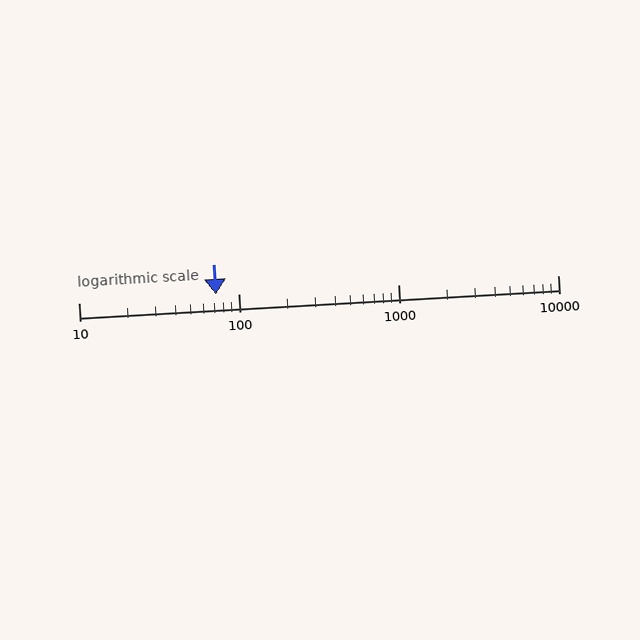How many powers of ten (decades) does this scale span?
The scale spans 3 decades, from 10 to 10000.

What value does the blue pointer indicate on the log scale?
The pointer indicates approximately 72.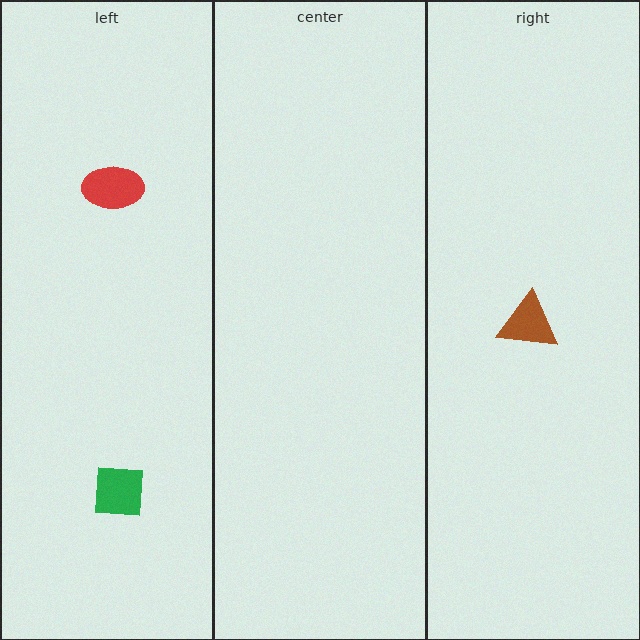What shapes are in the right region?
The brown triangle.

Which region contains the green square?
The left region.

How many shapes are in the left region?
2.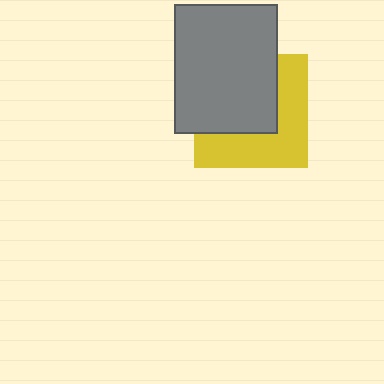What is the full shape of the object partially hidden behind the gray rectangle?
The partially hidden object is a yellow square.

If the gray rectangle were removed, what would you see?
You would see the complete yellow square.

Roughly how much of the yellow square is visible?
About half of it is visible (roughly 48%).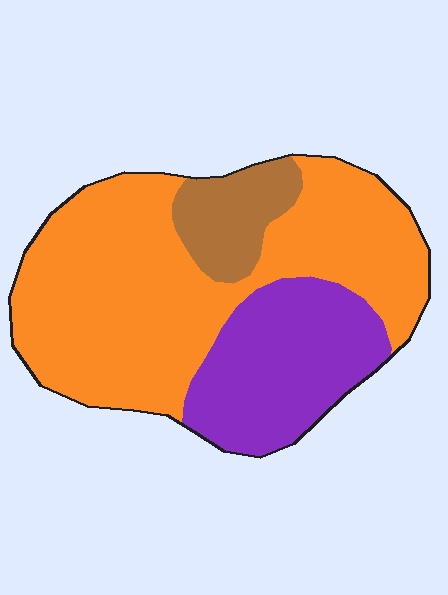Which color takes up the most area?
Orange, at roughly 60%.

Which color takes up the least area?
Brown, at roughly 10%.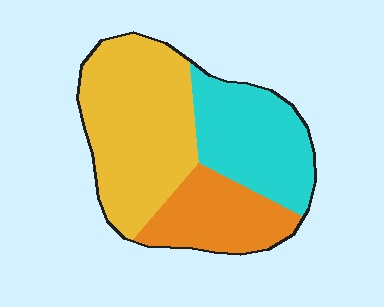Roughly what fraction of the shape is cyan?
Cyan covers roughly 30% of the shape.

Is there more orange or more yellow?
Yellow.